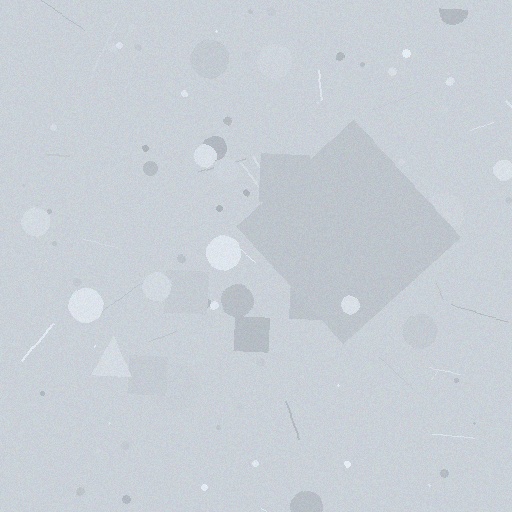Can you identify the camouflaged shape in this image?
The camouflaged shape is a diamond.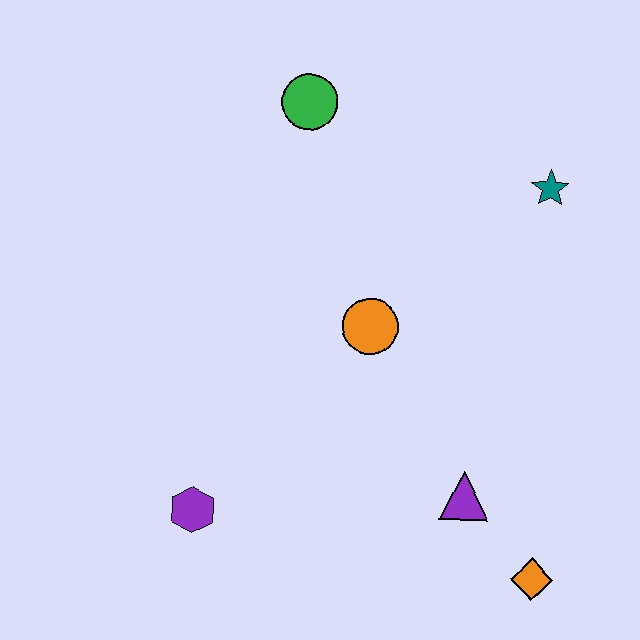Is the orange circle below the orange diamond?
No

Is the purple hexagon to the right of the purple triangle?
No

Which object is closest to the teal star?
The orange circle is closest to the teal star.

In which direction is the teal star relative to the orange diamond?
The teal star is above the orange diamond.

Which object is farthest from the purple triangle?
The green circle is farthest from the purple triangle.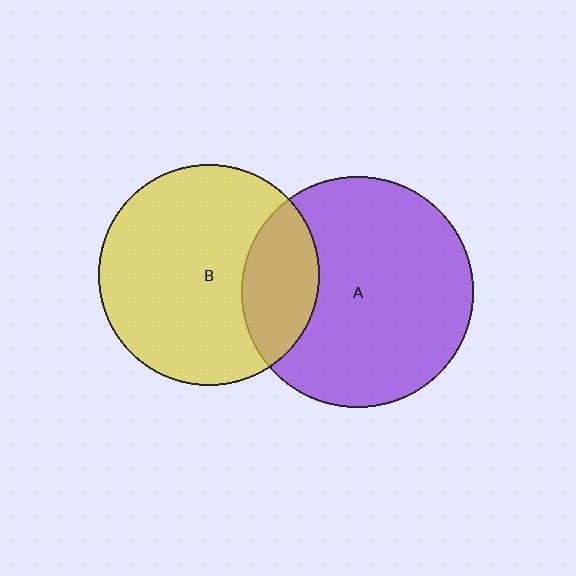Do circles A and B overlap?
Yes.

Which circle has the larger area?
Circle A (purple).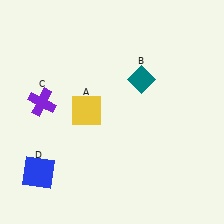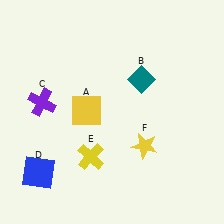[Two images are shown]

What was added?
A yellow cross (E), a yellow star (F) were added in Image 2.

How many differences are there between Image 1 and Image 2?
There are 2 differences between the two images.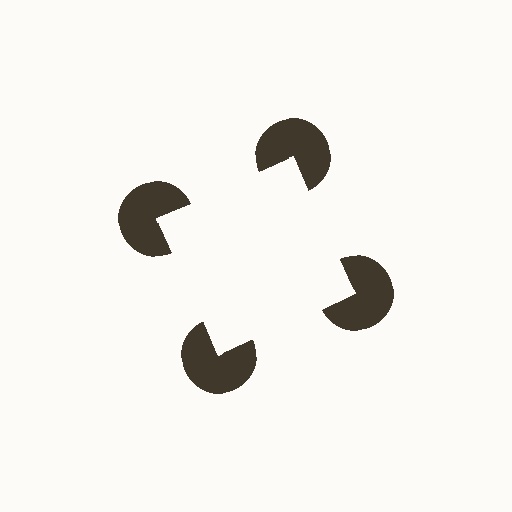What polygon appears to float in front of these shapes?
An illusory square — its edges are inferred from the aligned wedge cuts in the pac-man discs, not physically drawn.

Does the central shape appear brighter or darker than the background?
It typically appears slightly brighter than the background, even though no actual brightness change is drawn.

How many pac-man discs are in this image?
There are 4 — one at each vertex of the illusory square.